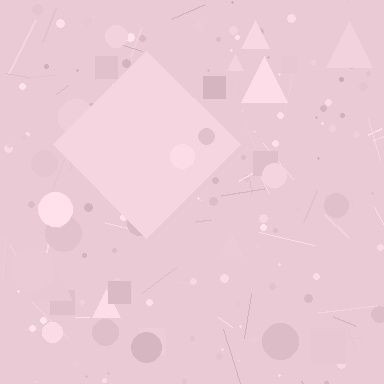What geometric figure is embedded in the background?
A diamond is embedded in the background.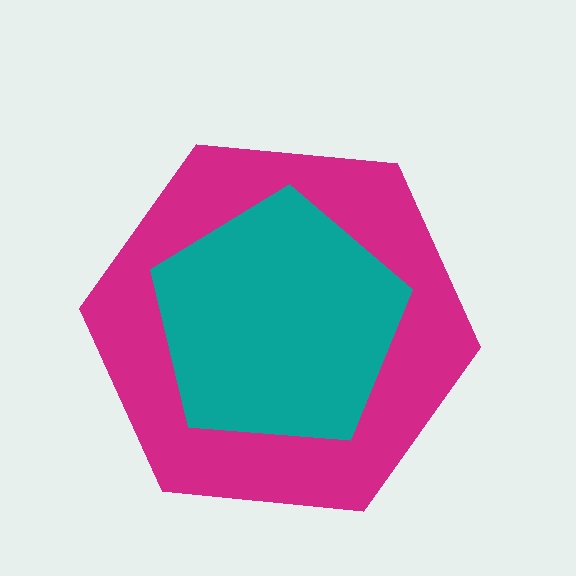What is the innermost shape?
The teal pentagon.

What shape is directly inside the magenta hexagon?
The teal pentagon.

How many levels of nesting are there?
2.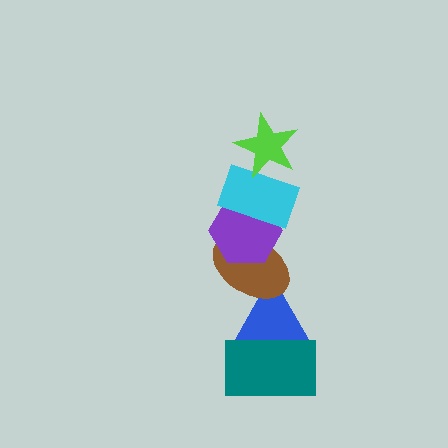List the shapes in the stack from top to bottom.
From top to bottom: the lime star, the cyan rectangle, the purple hexagon, the brown ellipse, the blue triangle, the teal rectangle.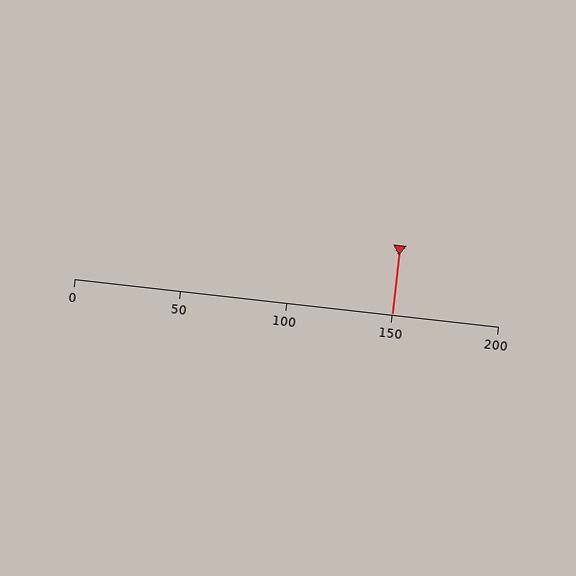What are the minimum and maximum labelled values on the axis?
The axis runs from 0 to 200.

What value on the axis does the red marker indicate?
The marker indicates approximately 150.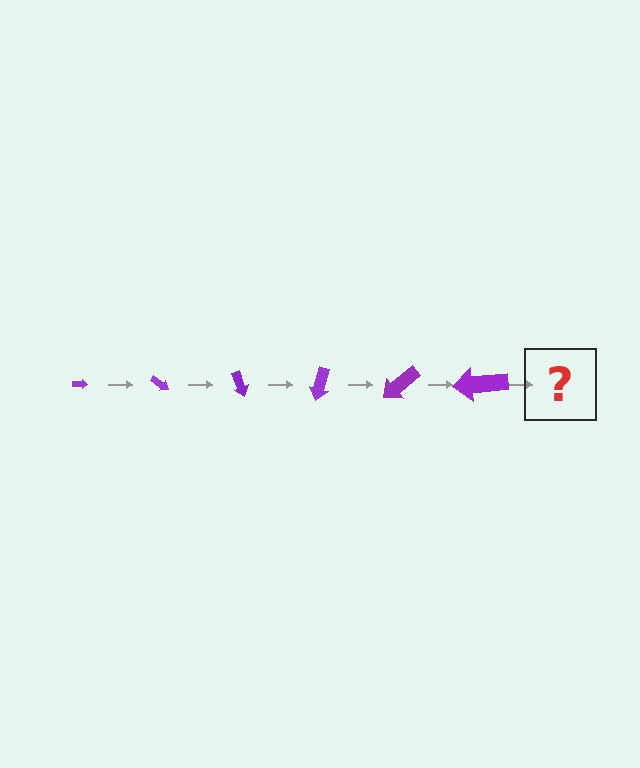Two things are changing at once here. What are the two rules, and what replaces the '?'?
The two rules are that the arrow grows larger each step and it rotates 35 degrees each step. The '?' should be an arrow, larger than the previous one and rotated 210 degrees from the start.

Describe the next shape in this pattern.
It should be an arrow, larger than the previous one and rotated 210 degrees from the start.